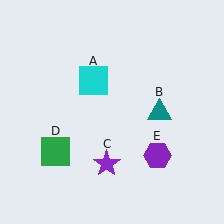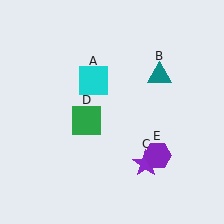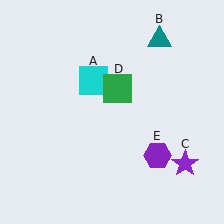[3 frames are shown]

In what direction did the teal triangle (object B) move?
The teal triangle (object B) moved up.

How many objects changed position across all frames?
3 objects changed position: teal triangle (object B), purple star (object C), green square (object D).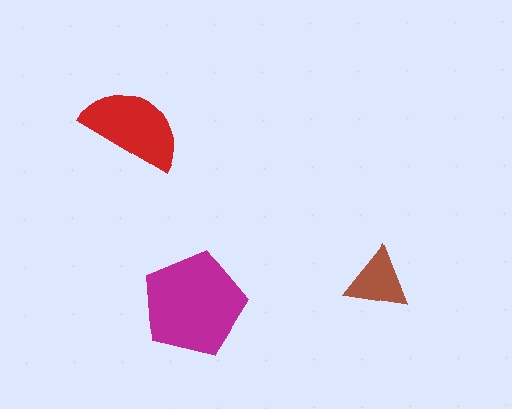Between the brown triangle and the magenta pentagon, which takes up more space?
The magenta pentagon.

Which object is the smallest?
The brown triangle.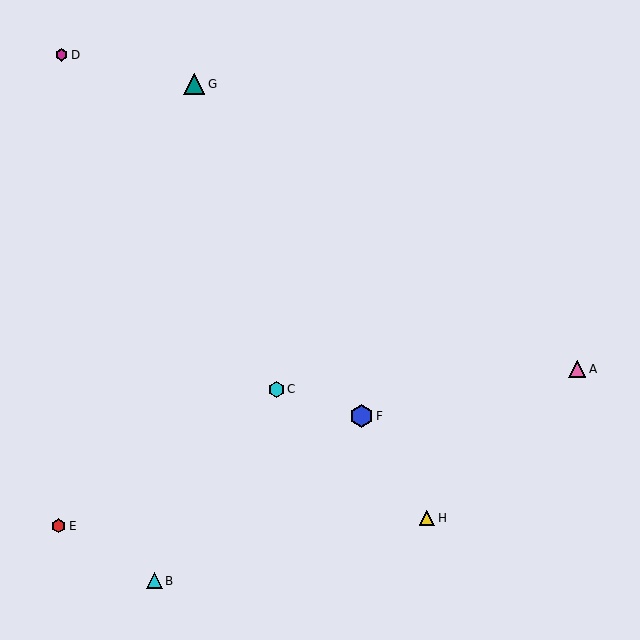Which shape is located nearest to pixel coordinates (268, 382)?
The cyan hexagon (labeled C) at (277, 389) is nearest to that location.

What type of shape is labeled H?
Shape H is a yellow triangle.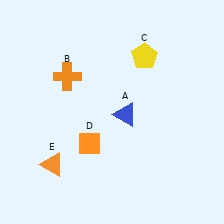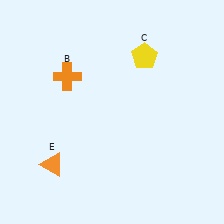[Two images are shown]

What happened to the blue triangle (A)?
The blue triangle (A) was removed in Image 2. It was in the bottom-right area of Image 1.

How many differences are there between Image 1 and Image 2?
There are 2 differences between the two images.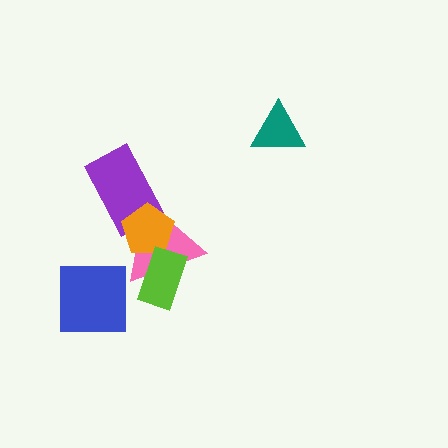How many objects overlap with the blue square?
0 objects overlap with the blue square.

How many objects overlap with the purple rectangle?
2 objects overlap with the purple rectangle.